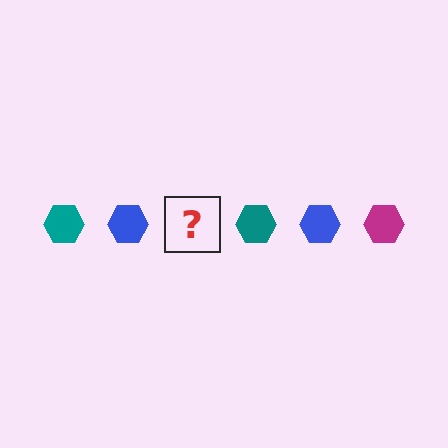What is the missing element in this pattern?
The missing element is a magenta hexagon.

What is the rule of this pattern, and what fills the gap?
The rule is that the pattern cycles through teal, blue, magenta hexagons. The gap should be filled with a magenta hexagon.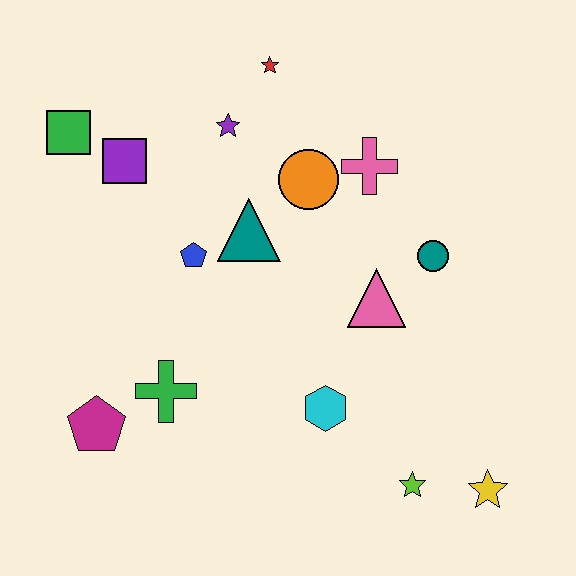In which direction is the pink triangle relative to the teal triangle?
The pink triangle is to the right of the teal triangle.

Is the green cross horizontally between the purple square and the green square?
No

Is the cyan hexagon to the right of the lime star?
No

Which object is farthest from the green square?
The yellow star is farthest from the green square.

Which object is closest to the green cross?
The magenta pentagon is closest to the green cross.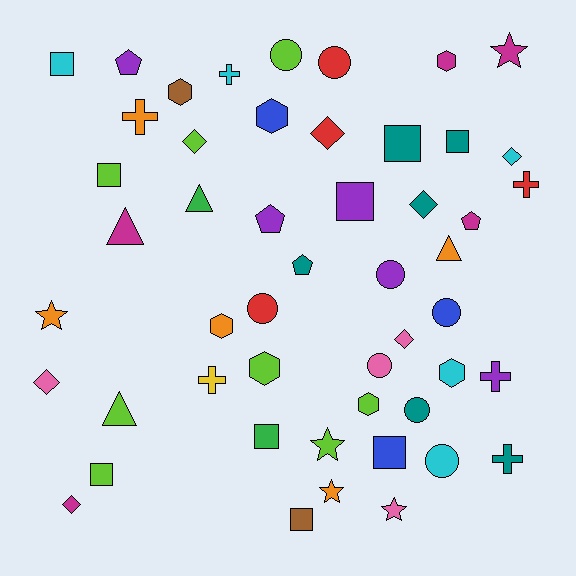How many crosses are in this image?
There are 6 crosses.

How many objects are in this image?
There are 50 objects.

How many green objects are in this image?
There are 2 green objects.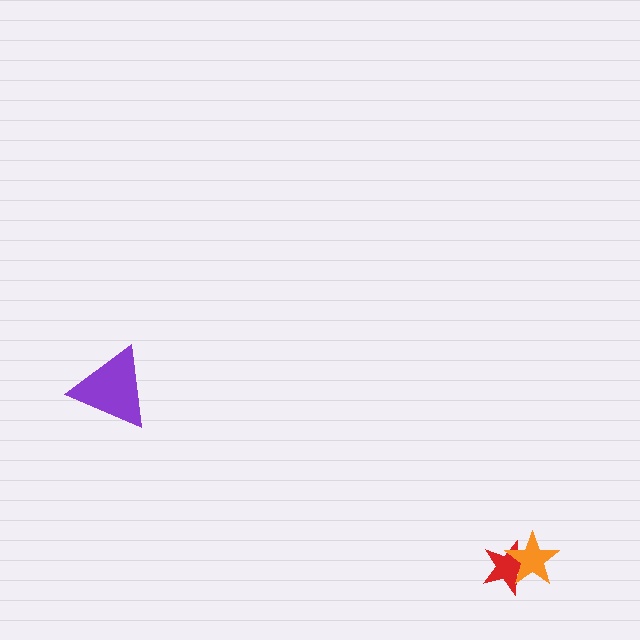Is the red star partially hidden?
Yes, it is partially covered by another shape.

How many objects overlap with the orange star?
1 object overlaps with the orange star.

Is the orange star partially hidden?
No, no other shape covers it.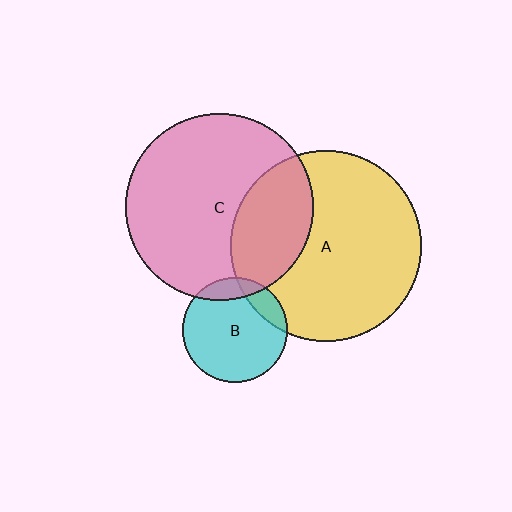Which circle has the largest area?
Circle A (yellow).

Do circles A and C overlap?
Yes.